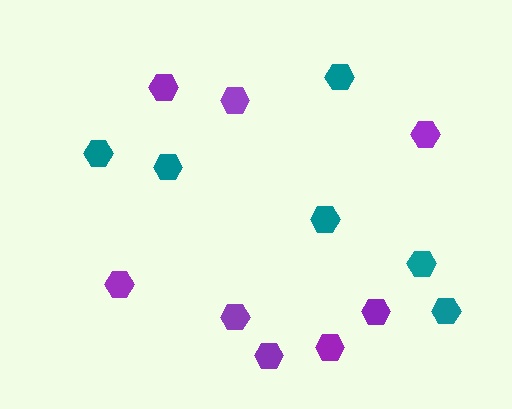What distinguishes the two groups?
There are 2 groups: one group of teal hexagons (6) and one group of purple hexagons (8).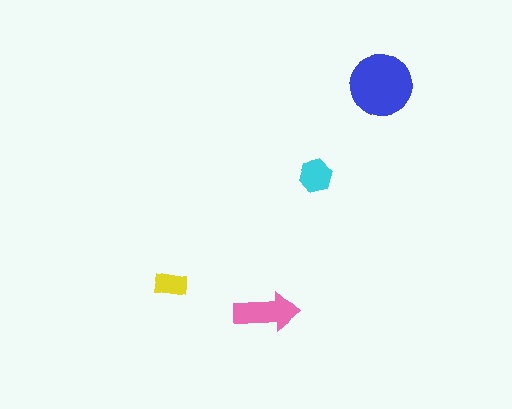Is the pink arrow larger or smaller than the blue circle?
Smaller.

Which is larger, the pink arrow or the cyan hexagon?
The pink arrow.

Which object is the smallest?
The yellow rectangle.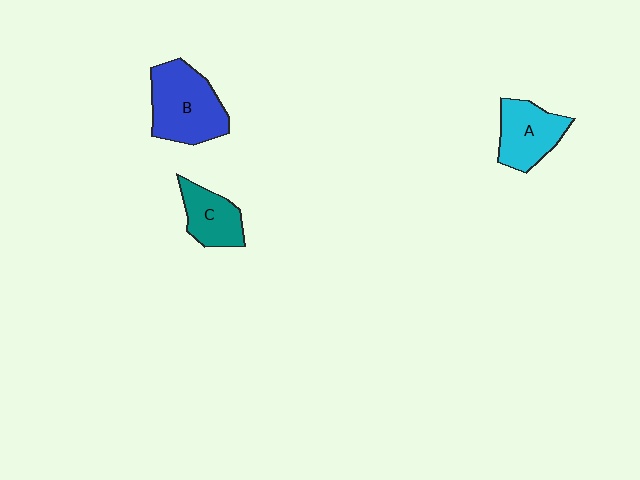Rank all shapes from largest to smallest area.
From largest to smallest: B (blue), A (cyan), C (teal).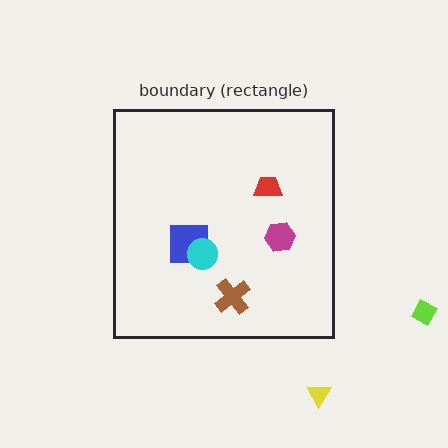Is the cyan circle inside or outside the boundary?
Inside.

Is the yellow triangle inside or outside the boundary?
Outside.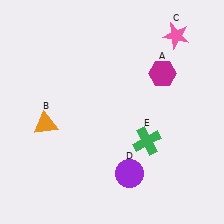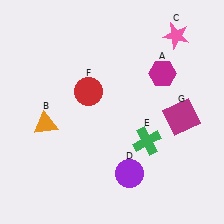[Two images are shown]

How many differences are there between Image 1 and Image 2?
There are 2 differences between the two images.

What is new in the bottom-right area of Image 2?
A magenta square (G) was added in the bottom-right area of Image 2.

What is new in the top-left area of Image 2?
A red circle (F) was added in the top-left area of Image 2.